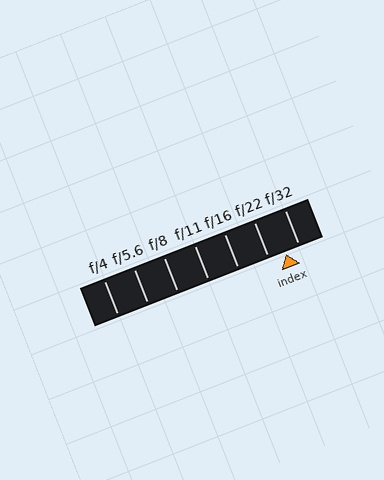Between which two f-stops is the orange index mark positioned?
The index mark is between f/22 and f/32.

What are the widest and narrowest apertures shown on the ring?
The widest aperture shown is f/4 and the narrowest is f/32.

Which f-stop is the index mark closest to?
The index mark is closest to f/32.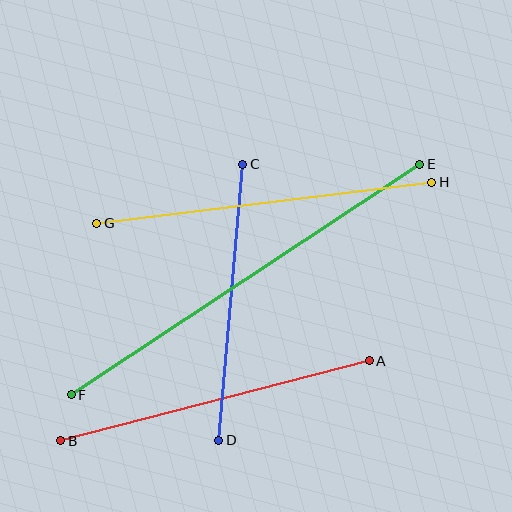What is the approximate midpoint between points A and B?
The midpoint is at approximately (215, 401) pixels.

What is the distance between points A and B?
The distance is approximately 319 pixels.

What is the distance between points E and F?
The distance is approximately 418 pixels.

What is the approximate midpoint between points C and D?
The midpoint is at approximately (231, 302) pixels.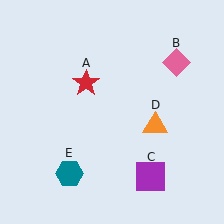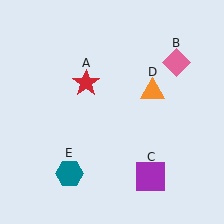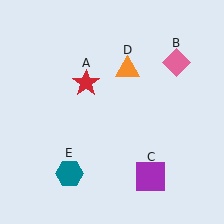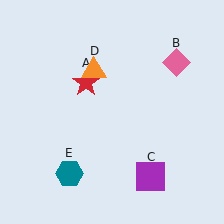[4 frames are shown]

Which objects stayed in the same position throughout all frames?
Red star (object A) and pink diamond (object B) and purple square (object C) and teal hexagon (object E) remained stationary.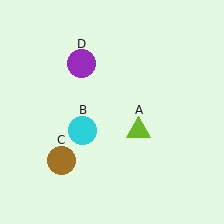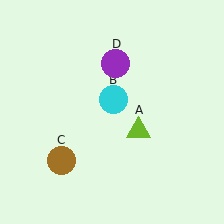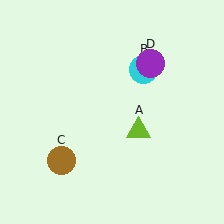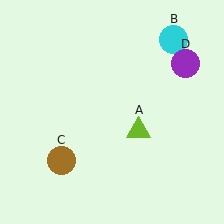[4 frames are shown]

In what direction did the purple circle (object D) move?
The purple circle (object D) moved right.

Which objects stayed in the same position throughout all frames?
Lime triangle (object A) and brown circle (object C) remained stationary.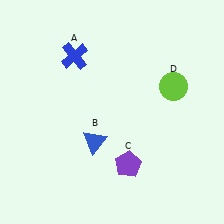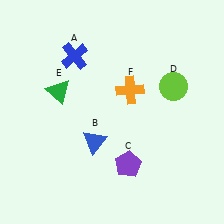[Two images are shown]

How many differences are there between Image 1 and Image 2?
There are 2 differences between the two images.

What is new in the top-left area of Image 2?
A green triangle (E) was added in the top-left area of Image 2.